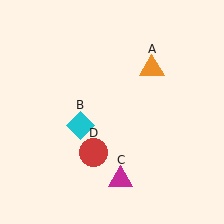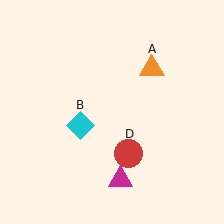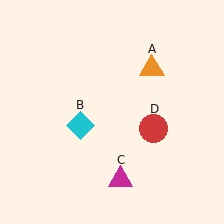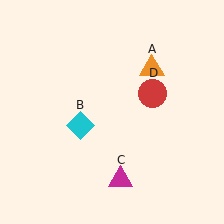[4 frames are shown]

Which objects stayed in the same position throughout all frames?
Orange triangle (object A) and cyan diamond (object B) and magenta triangle (object C) remained stationary.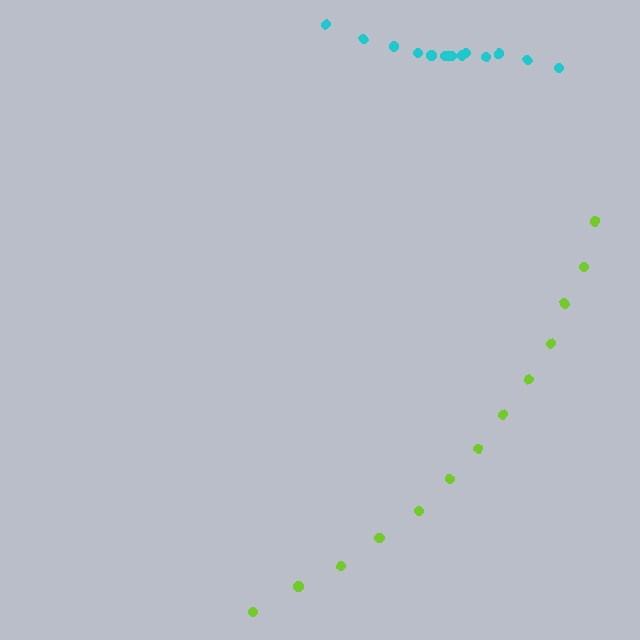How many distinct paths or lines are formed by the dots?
There are 2 distinct paths.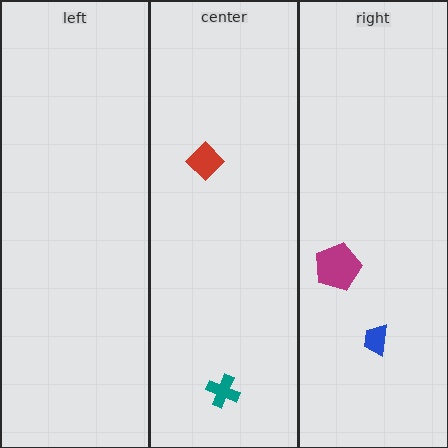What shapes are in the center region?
The red diamond, the teal cross.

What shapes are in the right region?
The magenta pentagon, the blue trapezoid.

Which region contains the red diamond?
The center region.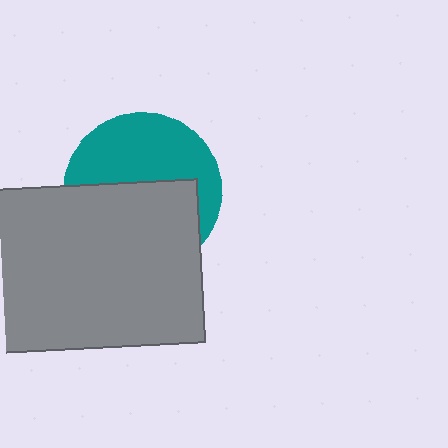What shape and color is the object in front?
The object in front is a gray rectangle.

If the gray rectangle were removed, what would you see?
You would see the complete teal circle.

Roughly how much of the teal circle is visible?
About half of it is visible (roughly 48%).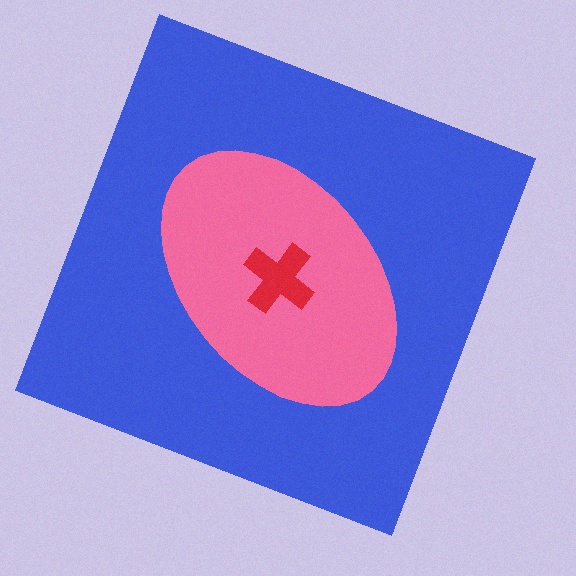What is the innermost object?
The red cross.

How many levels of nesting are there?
3.